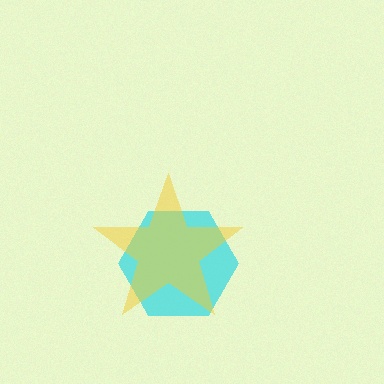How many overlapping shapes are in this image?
There are 2 overlapping shapes in the image.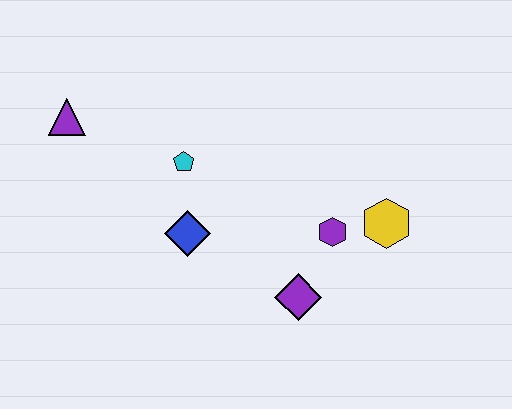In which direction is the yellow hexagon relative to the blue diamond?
The yellow hexagon is to the right of the blue diamond.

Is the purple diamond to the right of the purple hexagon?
No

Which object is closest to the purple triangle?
The cyan pentagon is closest to the purple triangle.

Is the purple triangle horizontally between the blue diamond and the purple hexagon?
No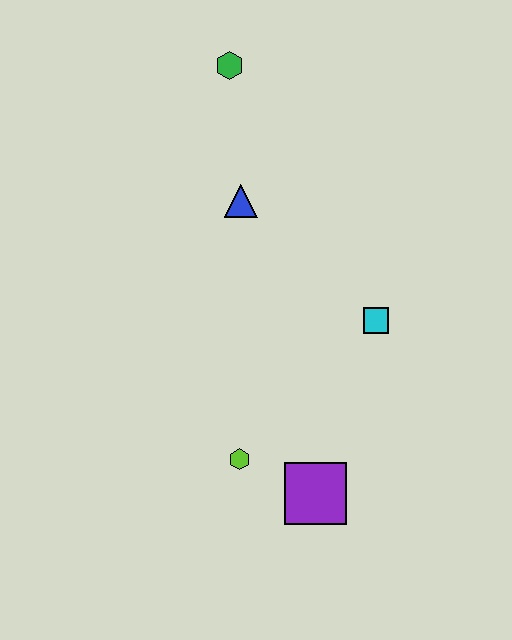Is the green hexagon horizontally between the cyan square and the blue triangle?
No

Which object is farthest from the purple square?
The green hexagon is farthest from the purple square.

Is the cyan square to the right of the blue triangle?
Yes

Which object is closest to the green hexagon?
The blue triangle is closest to the green hexagon.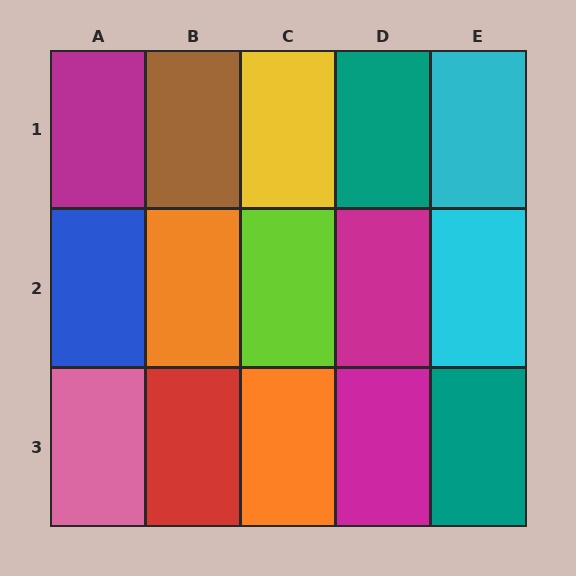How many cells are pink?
1 cell is pink.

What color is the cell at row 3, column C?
Orange.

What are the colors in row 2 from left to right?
Blue, orange, lime, magenta, cyan.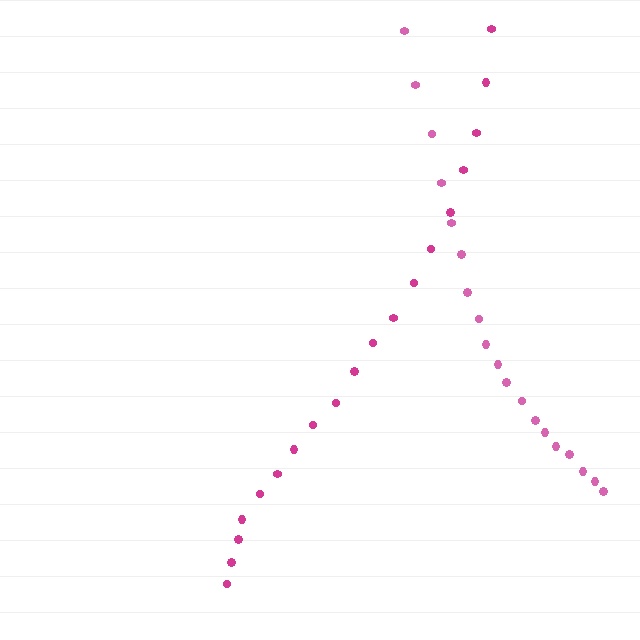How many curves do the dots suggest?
There are 2 distinct paths.